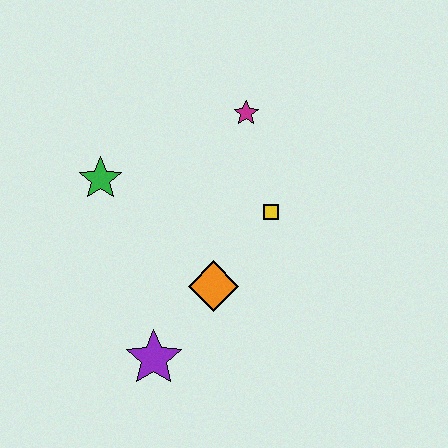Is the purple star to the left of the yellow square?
Yes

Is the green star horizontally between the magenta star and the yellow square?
No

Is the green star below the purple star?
No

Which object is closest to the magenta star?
The yellow square is closest to the magenta star.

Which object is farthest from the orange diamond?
The magenta star is farthest from the orange diamond.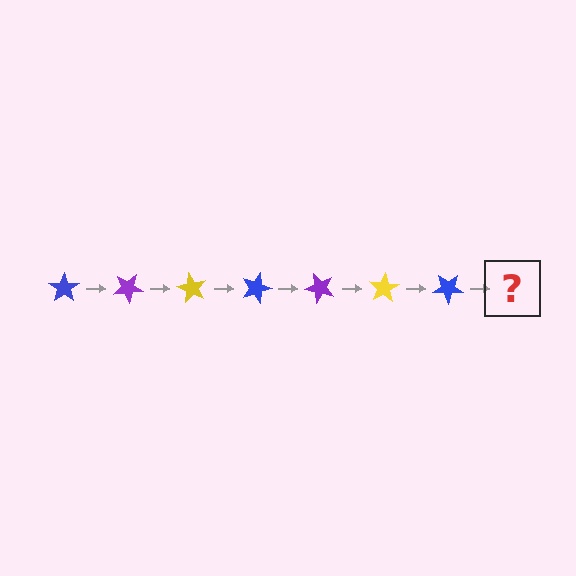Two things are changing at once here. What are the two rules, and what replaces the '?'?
The two rules are that it rotates 30 degrees each step and the color cycles through blue, purple, and yellow. The '?' should be a purple star, rotated 210 degrees from the start.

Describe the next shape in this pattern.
It should be a purple star, rotated 210 degrees from the start.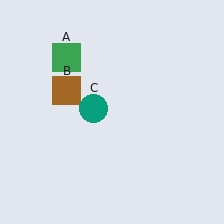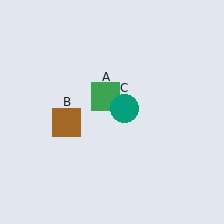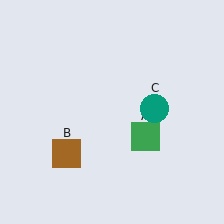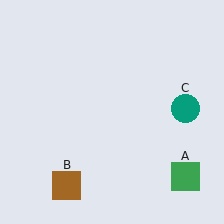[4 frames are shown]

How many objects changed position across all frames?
3 objects changed position: green square (object A), brown square (object B), teal circle (object C).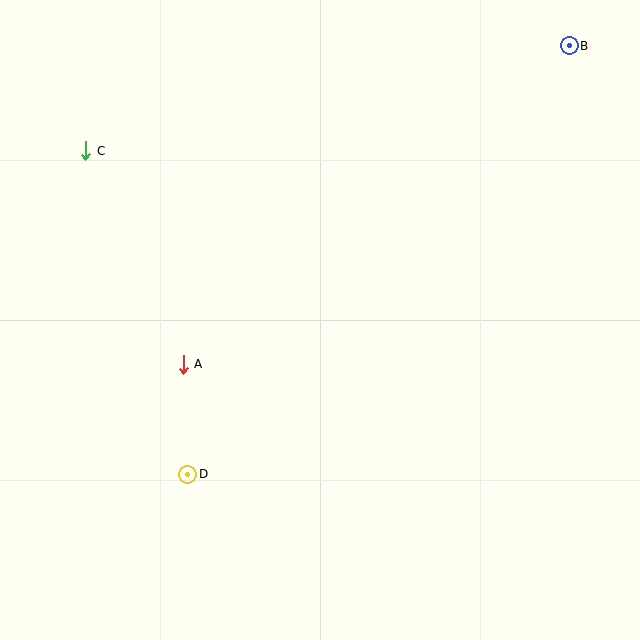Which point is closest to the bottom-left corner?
Point D is closest to the bottom-left corner.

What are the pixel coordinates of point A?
Point A is at (183, 364).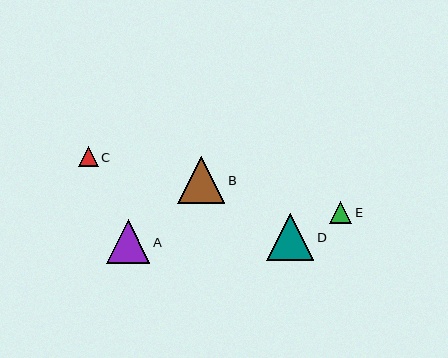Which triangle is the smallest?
Triangle C is the smallest with a size of approximately 20 pixels.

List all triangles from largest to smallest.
From largest to smallest: B, D, A, E, C.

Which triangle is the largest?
Triangle B is the largest with a size of approximately 47 pixels.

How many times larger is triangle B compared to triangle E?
Triangle B is approximately 2.2 times the size of triangle E.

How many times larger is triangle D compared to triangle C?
Triangle D is approximately 2.4 times the size of triangle C.